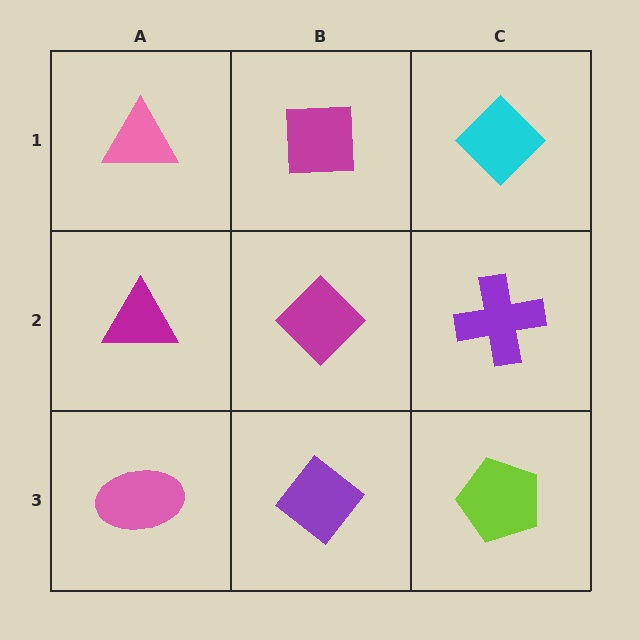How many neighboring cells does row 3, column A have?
2.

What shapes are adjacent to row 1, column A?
A magenta triangle (row 2, column A), a magenta square (row 1, column B).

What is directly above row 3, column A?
A magenta triangle.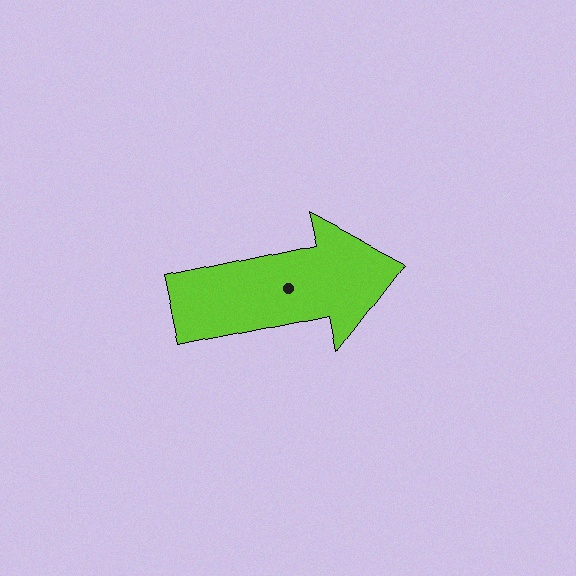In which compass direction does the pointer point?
East.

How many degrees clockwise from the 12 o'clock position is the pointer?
Approximately 78 degrees.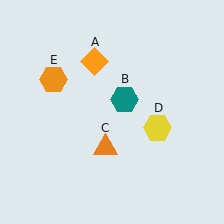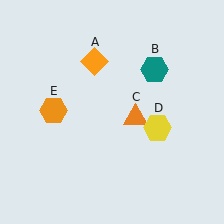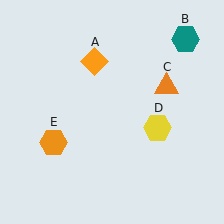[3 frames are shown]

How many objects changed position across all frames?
3 objects changed position: teal hexagon (object B), orange triangle (object C), orange hexagon (object E).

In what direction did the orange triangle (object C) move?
The orange triangle (object C) moved up and to the right.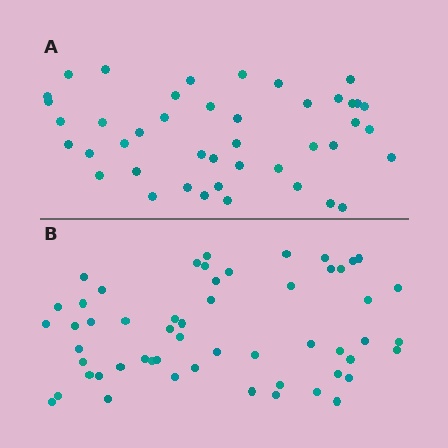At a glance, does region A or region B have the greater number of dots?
Region B (the bottom region) has more dots.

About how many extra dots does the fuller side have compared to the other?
Region B has roughly 12 or so more dots than region A.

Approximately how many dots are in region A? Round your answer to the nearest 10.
About 40 dots. (The exact count is 43, which rounds to 40.)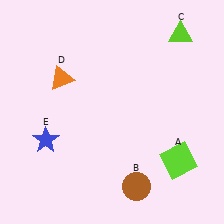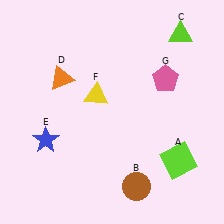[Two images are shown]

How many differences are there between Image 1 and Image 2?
There are 2 differences between the two images.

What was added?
A yellow triangle (F), a pink pentagon (G) were added in Image 2.